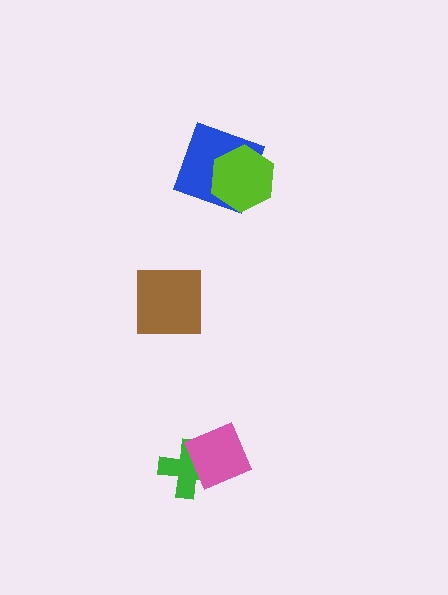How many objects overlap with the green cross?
1 object overlaps with the green cross.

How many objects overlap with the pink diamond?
1 object overlaps with the pink diamond.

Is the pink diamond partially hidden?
No, no other shape covers it.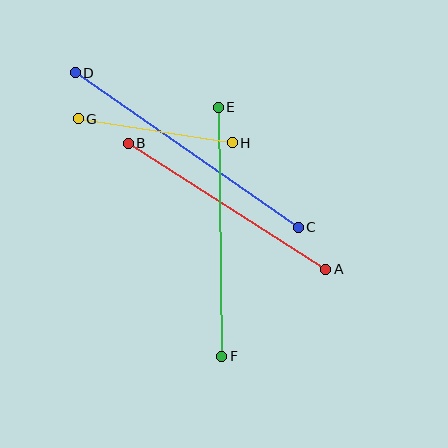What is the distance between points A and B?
The distance is approximately 234 pixels.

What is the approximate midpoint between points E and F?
The midpoint is at approximately (220, 232) pixels.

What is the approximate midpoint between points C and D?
The midpoint is at approximately (187, 150) pixels.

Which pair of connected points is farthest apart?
Points C and D are farthest apart.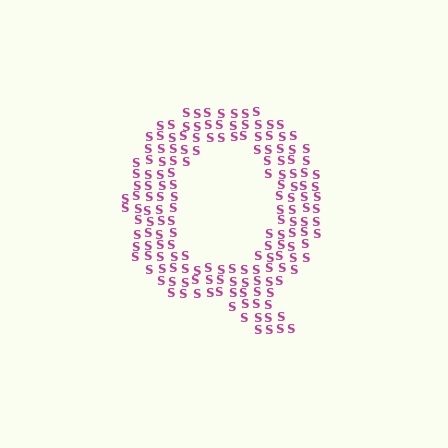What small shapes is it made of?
It is made of small letter S's.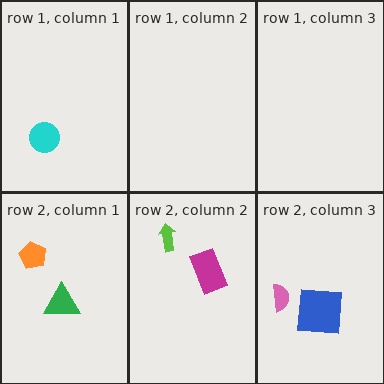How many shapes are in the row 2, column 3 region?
2.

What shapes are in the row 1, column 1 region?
The cyan circle.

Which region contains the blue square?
The row 2, column 3 region.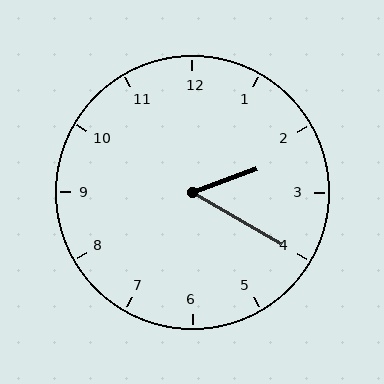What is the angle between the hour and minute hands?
Approximately 50 degrees.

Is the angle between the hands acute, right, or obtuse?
It is acute.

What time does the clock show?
2:20.